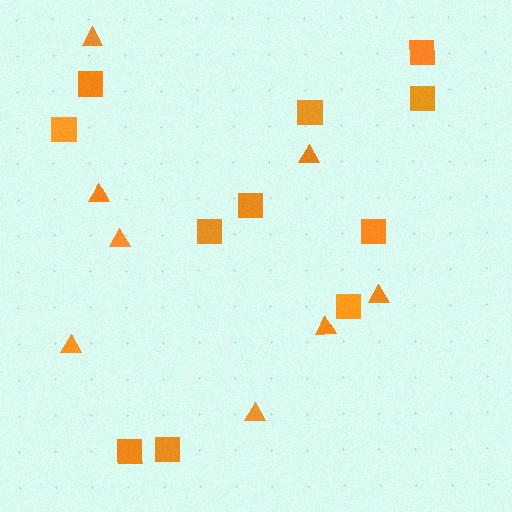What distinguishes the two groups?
There are 2 groups: one group of squares (11) and one group of triangles (8).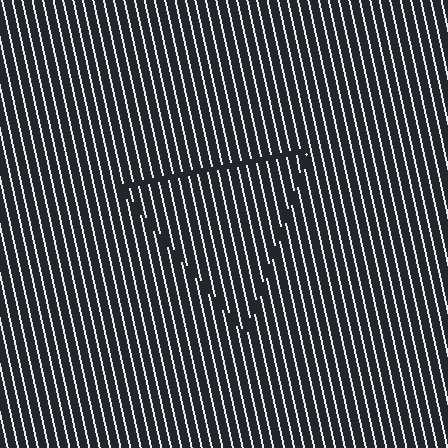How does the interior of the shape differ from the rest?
The interior of the shape contains the same grating, shifted by half a period — the contour is defined by the phase discontinuity where line-ends from the inner and outer gratings abut.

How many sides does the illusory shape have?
3 sides — the line-ends trace a triangle.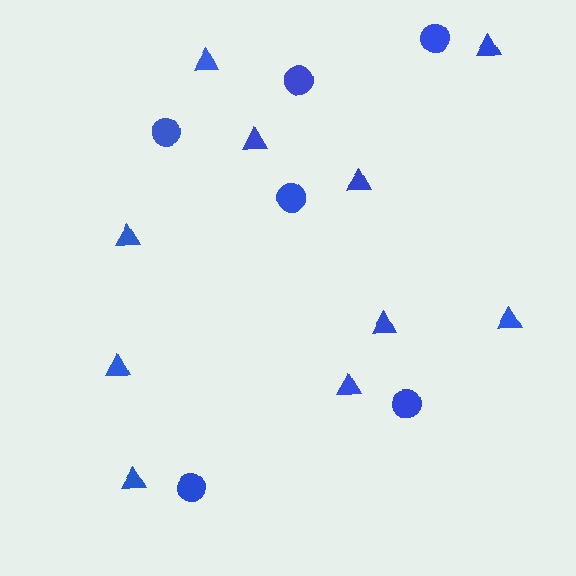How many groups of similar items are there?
There are 2 groups: one group of circles (6) and one group of triangles (10).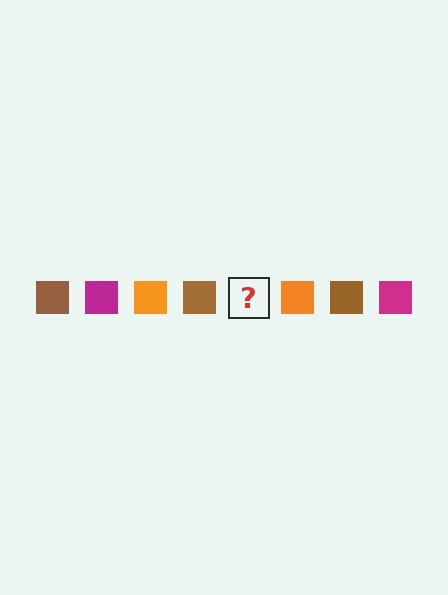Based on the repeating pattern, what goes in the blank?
The blank should be a magenta square.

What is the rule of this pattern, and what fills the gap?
The rule is that the pattern cycles through brown, magenta, orange squares. The gap should be filled with a magenta square.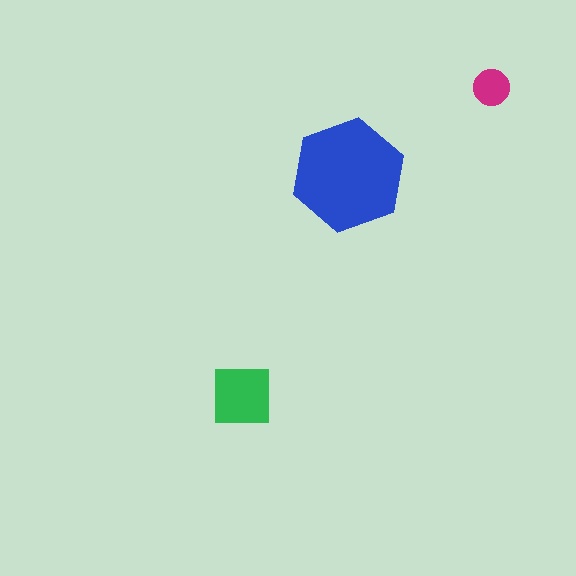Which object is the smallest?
The magenta circle.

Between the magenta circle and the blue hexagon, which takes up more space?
The blue hexagon.